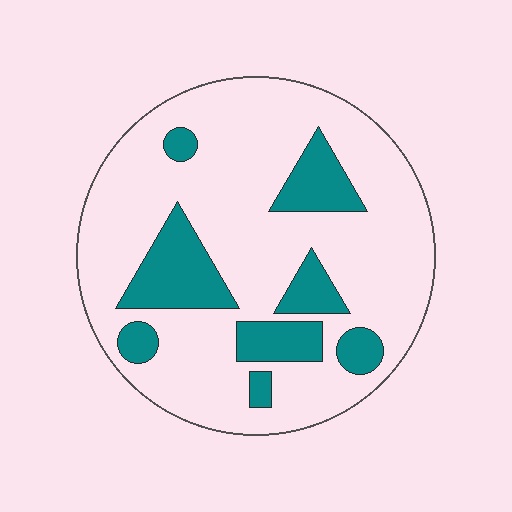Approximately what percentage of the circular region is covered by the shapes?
Approximately 20%.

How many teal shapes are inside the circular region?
8.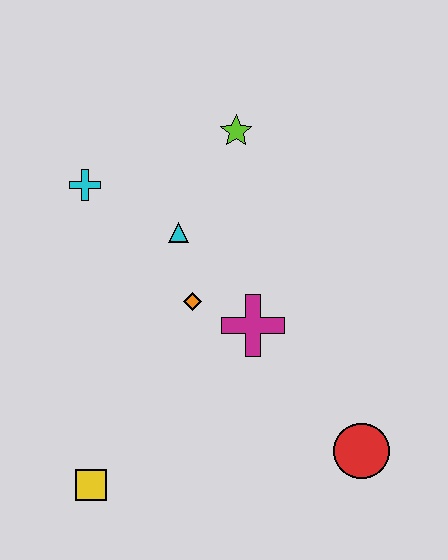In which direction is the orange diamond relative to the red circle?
The orange diamond is to the left of the red circle.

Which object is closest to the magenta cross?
The orange diamond is closest to the magenta cross.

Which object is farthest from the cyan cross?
The red circle is farthest from the cyan cross.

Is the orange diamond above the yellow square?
Yes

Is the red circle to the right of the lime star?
Yes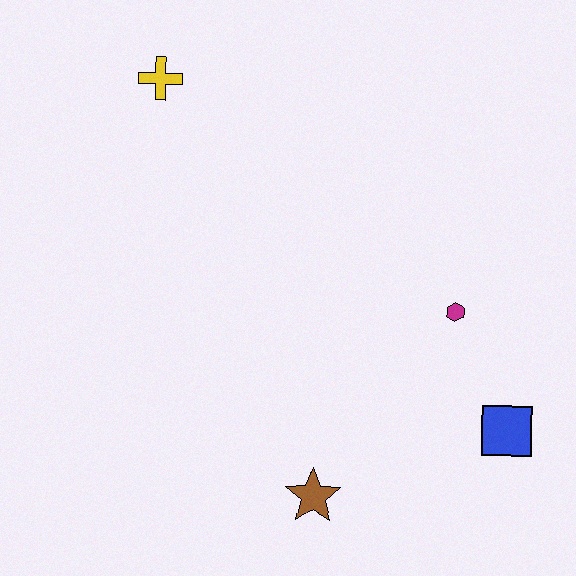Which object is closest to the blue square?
The magenta hexagon is closest to the blue square.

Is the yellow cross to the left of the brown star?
Yes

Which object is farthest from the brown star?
The yellow cross is farthest from the brown star.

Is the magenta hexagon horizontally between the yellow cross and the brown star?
No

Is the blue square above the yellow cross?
No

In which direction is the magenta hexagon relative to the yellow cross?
The magenta hexagon is to the right of the yellow cross.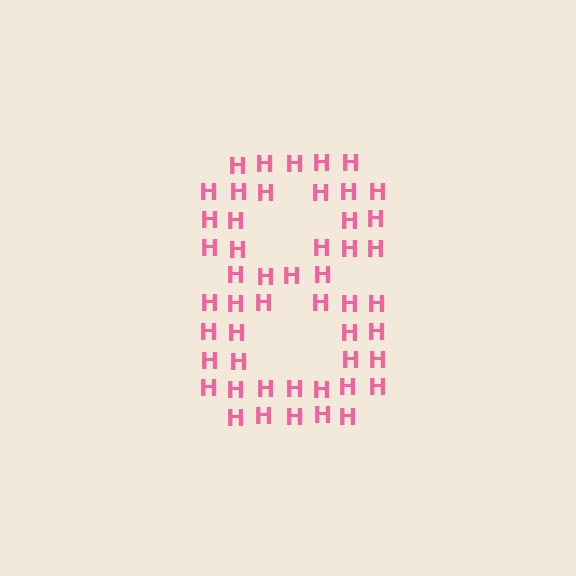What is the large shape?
The large shape is the digit 8.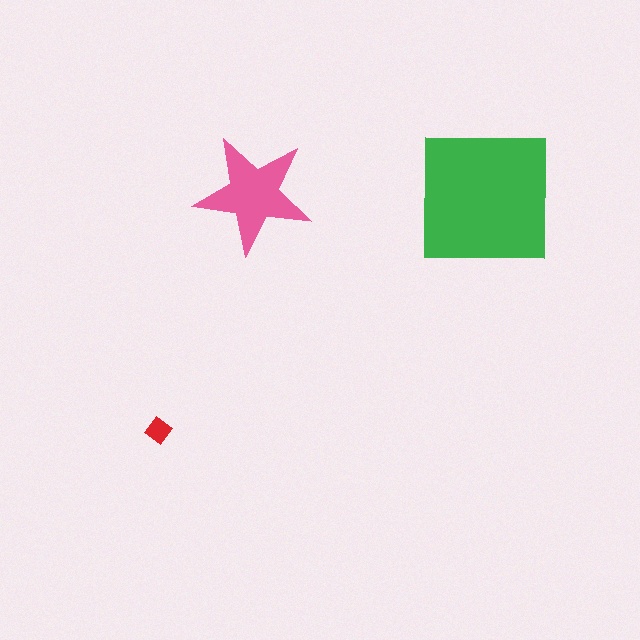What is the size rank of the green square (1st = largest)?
1st.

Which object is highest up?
The pink star is topmost.